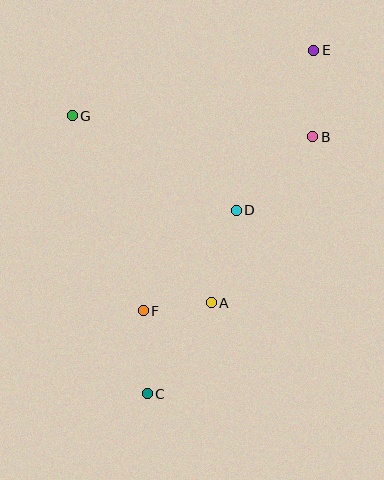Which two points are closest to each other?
Points A and F are closest to each other.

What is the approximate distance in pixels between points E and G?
The distance between E and G is approximately 250 pixels.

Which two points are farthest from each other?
Points C and E are farthest from each other.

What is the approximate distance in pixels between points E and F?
The distance between E and F is approximately 311 pixels.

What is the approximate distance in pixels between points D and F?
The distance between D and F is approximately 137 pixels.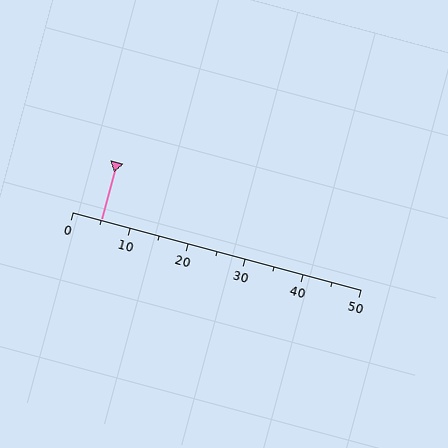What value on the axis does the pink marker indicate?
The marker indicates approximately 5.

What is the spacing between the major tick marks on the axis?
The major ticks are spaced 10 apart.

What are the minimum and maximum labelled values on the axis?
The axis runs from 0 to 50.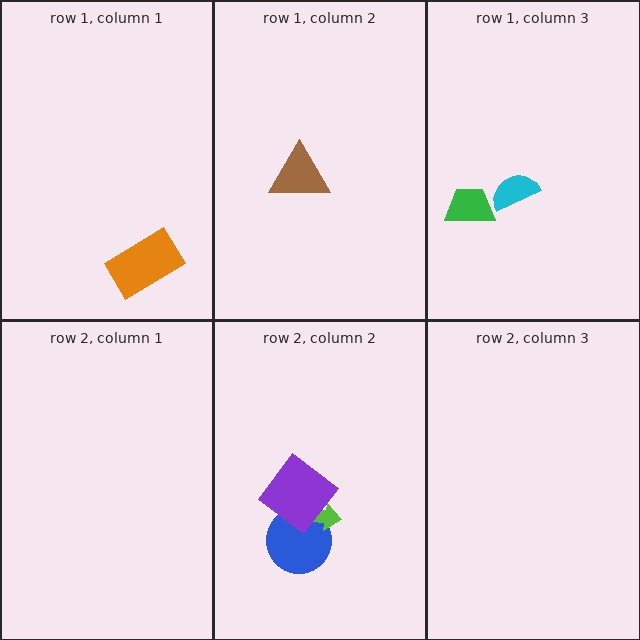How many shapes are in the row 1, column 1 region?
1.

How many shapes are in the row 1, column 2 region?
1.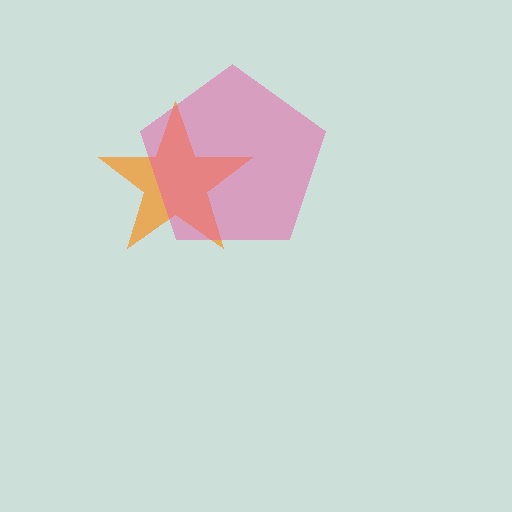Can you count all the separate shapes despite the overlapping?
Yes, there are 2 separate shapes.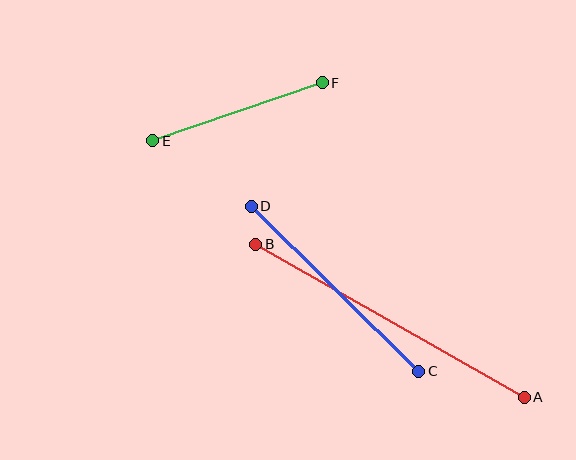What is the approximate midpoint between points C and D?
The midpoint is at approximately (335, 289) pixels.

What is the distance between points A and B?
The distance is approximately 309 pixels.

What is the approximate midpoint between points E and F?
The midpoint is at approximately (237, 112) pixels.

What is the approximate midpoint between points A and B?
The midpoint is at approximately (390, 321) pixels.